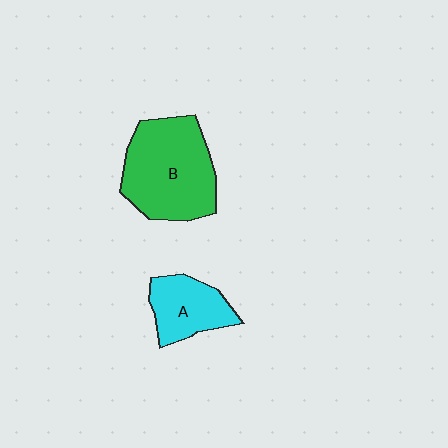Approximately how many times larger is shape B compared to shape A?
Approximately 1.9 times.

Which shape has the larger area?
Shape B (green).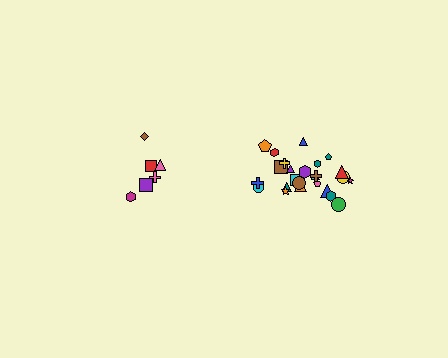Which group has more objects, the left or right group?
The right group.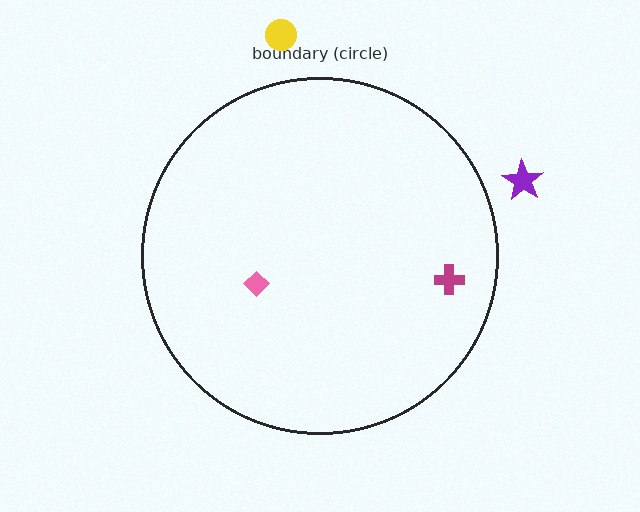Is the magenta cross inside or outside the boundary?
Inside.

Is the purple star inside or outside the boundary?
Outside.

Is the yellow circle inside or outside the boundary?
Outside.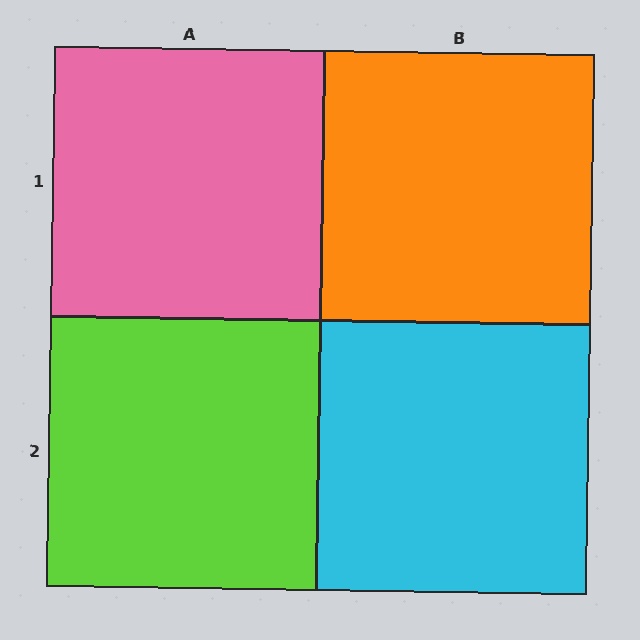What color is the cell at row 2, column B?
Cyan.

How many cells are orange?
1 cell is orange.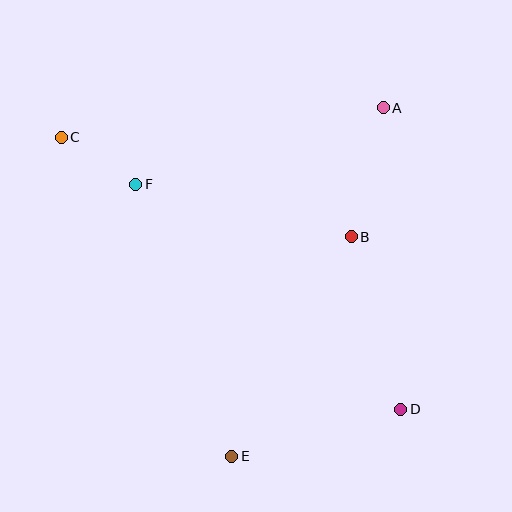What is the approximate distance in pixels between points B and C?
The distance between B and C is approximately 306 pixels.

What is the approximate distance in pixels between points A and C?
The distance between A and C is approximately 323 pixels.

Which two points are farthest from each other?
Points C and D are farthest from each other.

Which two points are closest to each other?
Points C and F are closest to each other.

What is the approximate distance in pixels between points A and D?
The distance between A and D is approximately 302 pixels.